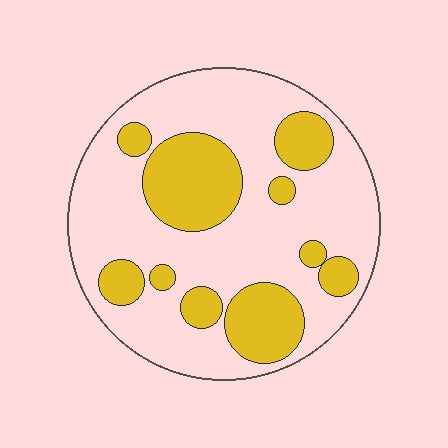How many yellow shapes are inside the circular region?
10.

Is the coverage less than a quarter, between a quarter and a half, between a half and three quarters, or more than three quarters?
Between a quarter and a half.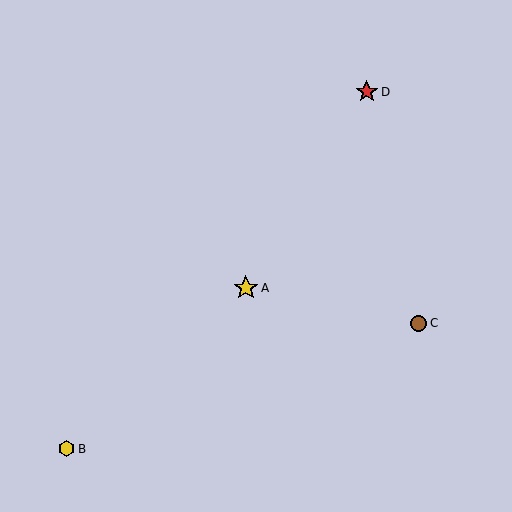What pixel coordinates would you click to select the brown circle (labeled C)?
Click at (419, 323) to select the brown circle C.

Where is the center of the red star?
The center of the red star is at (367, 92).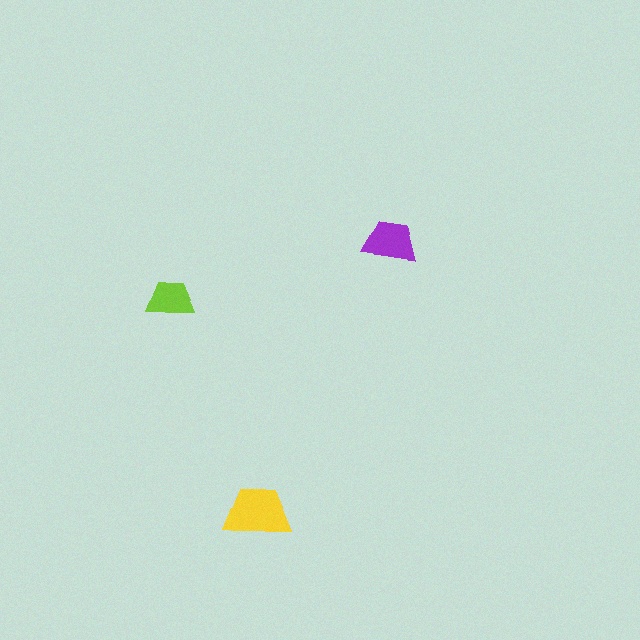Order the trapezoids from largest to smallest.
the yellow one, the purple one, the lime one.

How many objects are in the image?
There are 3 objects in the image.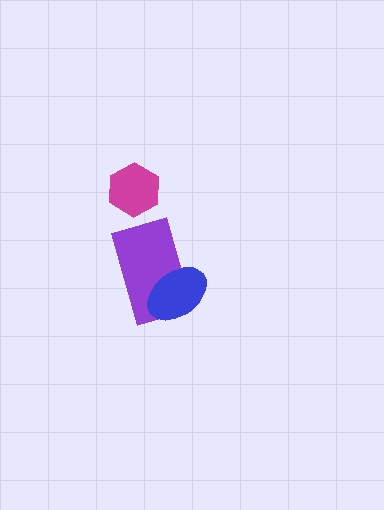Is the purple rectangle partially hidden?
Yes, it is partially covered by another shape.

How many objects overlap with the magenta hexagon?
0 objects overlap with the magenta hexagon.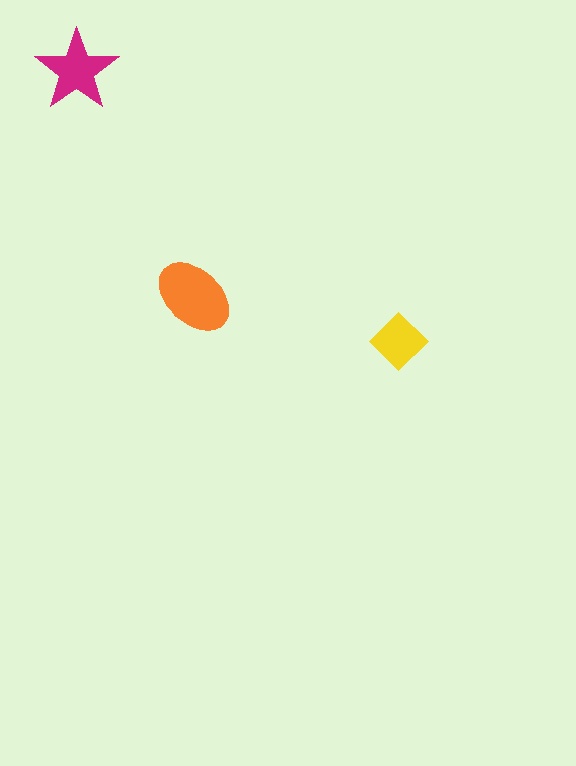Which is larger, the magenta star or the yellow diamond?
The magenta star.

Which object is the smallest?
The yellow diamond.